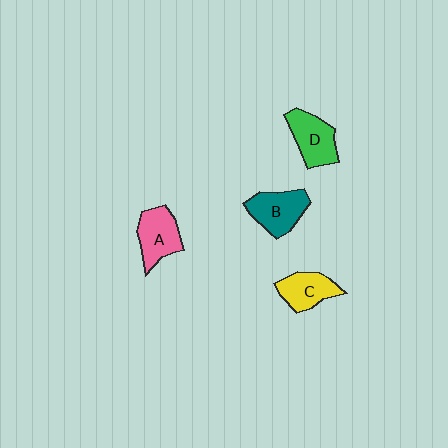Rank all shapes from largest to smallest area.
From largest to smallest: B (teal), D (green), A (pink), C (yellow).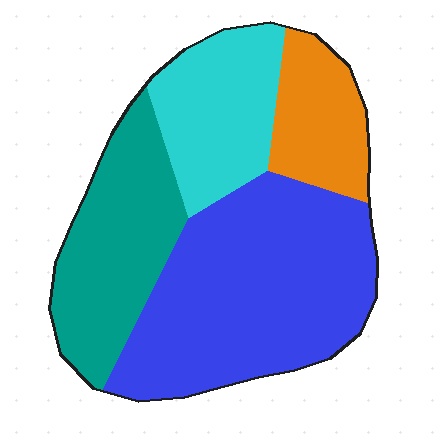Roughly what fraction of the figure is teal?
Teal covers about 25% of the figure.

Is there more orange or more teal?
Teal.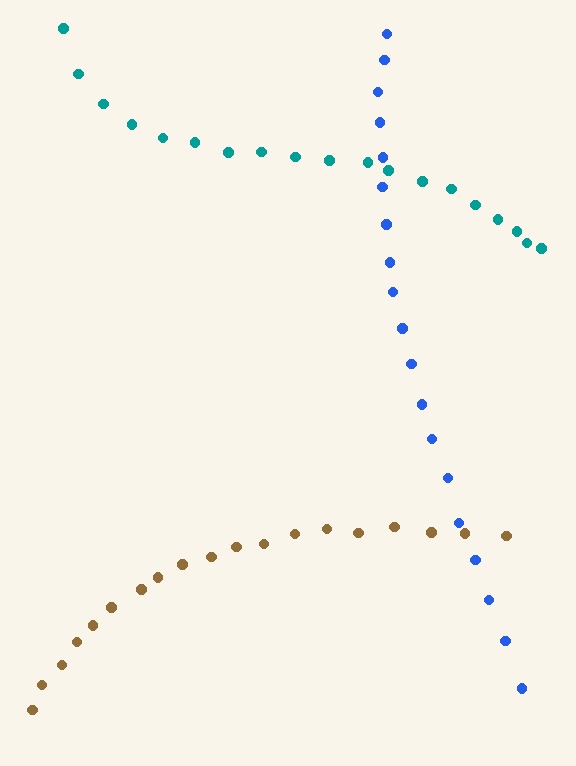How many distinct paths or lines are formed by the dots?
There are 3 distinct paths.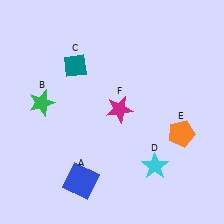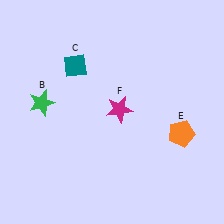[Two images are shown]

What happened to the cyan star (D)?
The cyan star (D) was removed in Image 2. It was in the bottom-right area of Image 1.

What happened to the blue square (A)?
The blue square (A) was removed in Image 2. It was in the bottom-left area of Image 1.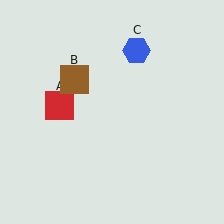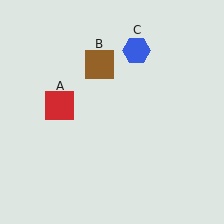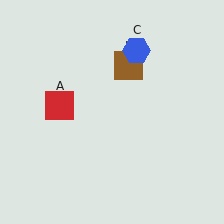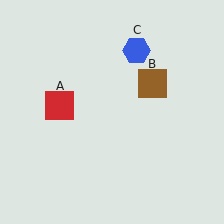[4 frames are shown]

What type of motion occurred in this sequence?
The brown square (object B) rotated clockwise around the center of the scene.